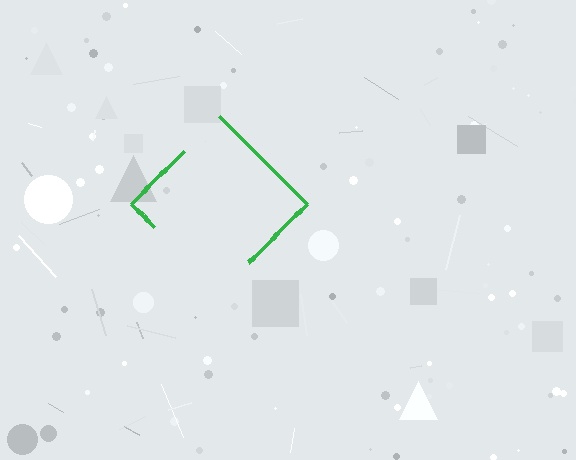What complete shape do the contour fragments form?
The contour fragments form a diamond.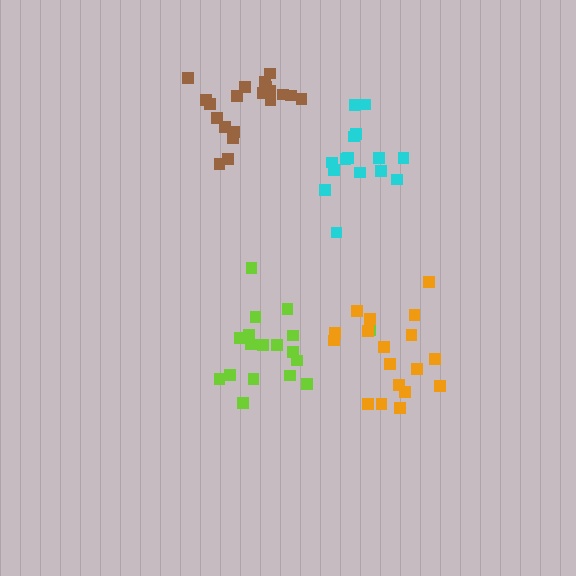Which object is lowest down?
The orange cluster is bottommost.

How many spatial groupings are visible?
There are 4 spatial groupings.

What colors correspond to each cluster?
The clusters are colored: lime, brown, cyan, orange.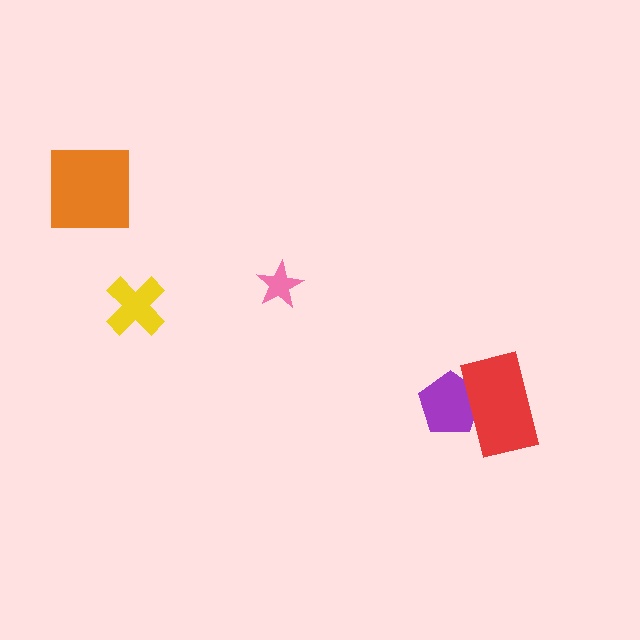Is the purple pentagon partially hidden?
Yes, it is partially covered by another shape.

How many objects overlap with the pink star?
0 objects overlap with the pink star.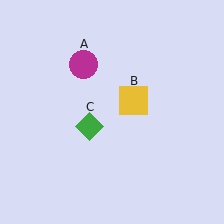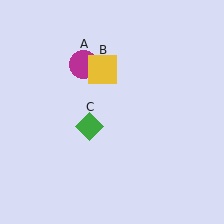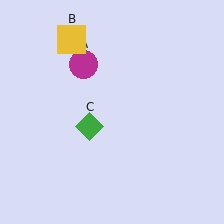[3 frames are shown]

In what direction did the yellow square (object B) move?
The yellow square (object B) moved up and to the left.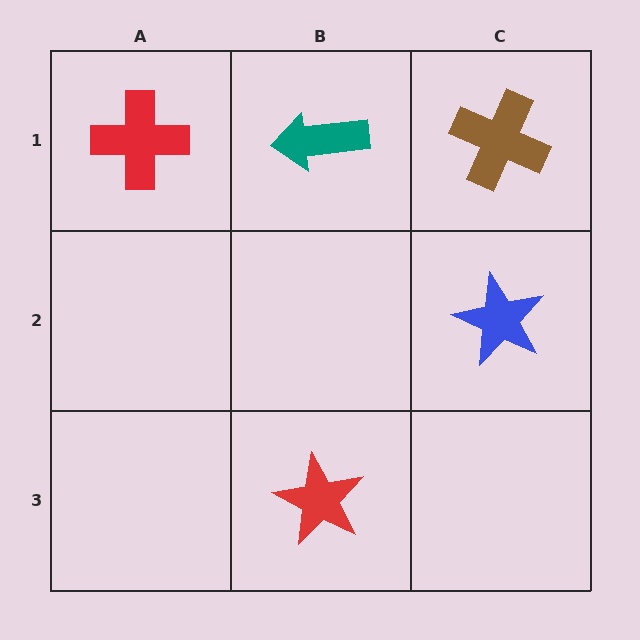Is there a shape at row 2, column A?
No, that cell is empty.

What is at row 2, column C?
A blue star.